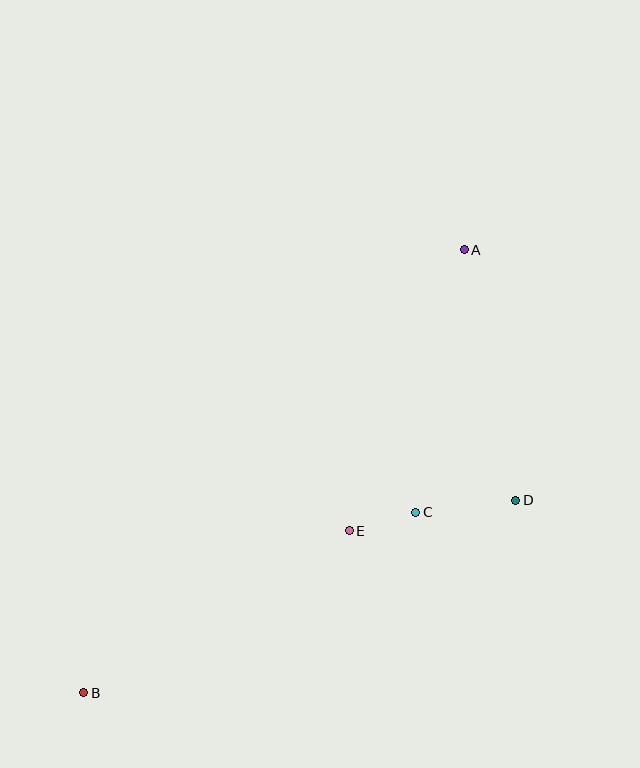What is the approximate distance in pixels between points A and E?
The distance between A and E is approximately 304 pixels.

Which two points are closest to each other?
Points C and E are closest to each other.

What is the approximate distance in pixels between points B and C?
The distance between B and C is approximately 378 pixels.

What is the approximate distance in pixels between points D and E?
The distance between D and E is approximately 169 pixels.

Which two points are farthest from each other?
Points A and B are farthest from each other.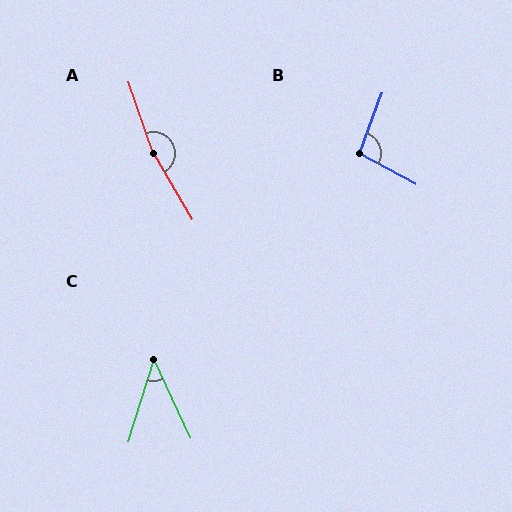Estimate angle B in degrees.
Approximately 98 degrees.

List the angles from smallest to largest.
C (42°), B (98°), A (168°).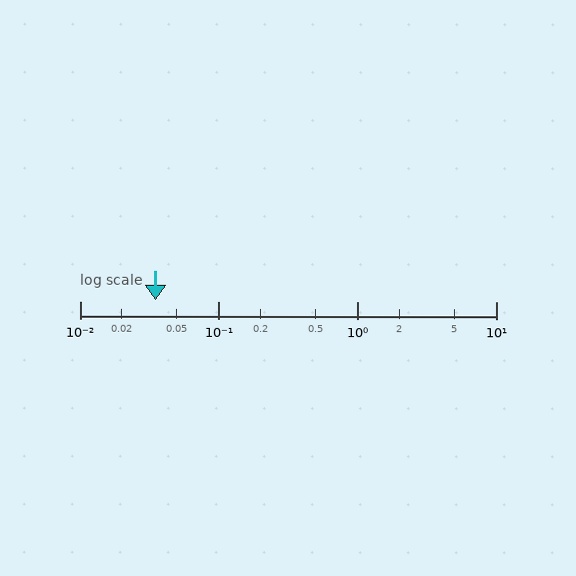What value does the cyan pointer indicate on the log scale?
The pointer indicates approximately 0.035.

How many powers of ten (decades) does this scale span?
The scale spans 3 decades, from 0.01 to 10.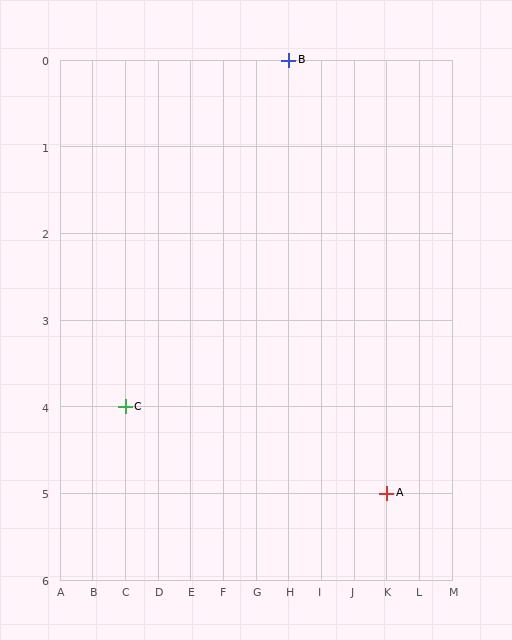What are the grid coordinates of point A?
Point A is at grid coordinates (K, 5).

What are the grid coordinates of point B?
Point B is at grid coordinates (H, 0).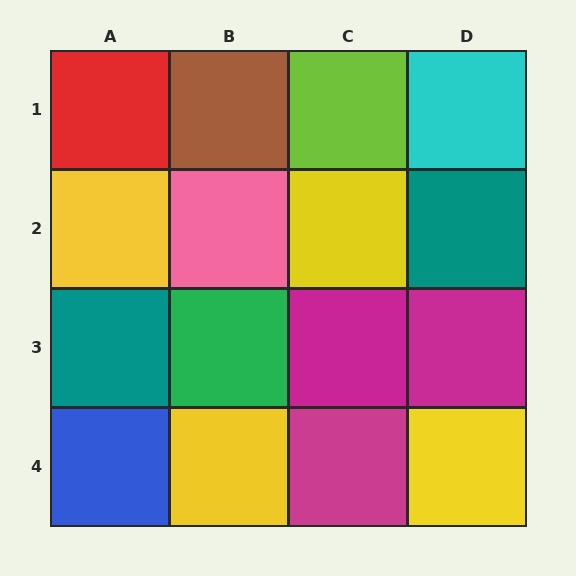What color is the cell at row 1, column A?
Red.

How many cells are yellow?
4 cells are yellow.